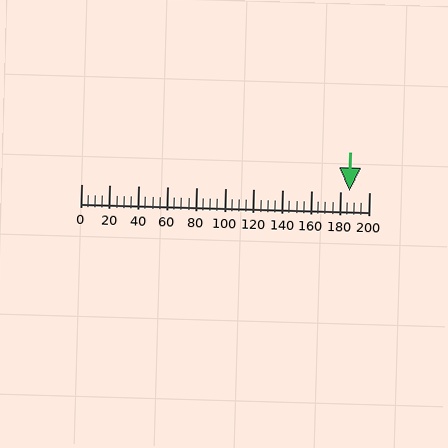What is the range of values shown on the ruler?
The ruler shows values from 0 to 200.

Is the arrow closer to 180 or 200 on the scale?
The arrow is closer to 180.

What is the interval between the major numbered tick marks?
The major tick marks are spaced 20 units apart.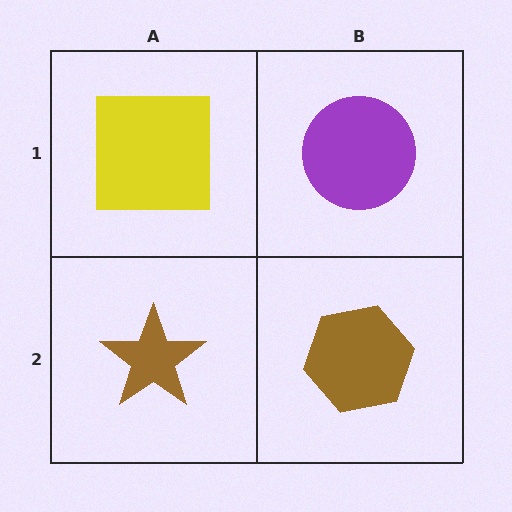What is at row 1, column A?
A yellow square.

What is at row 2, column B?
A brown hexagon.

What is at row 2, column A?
A brown star.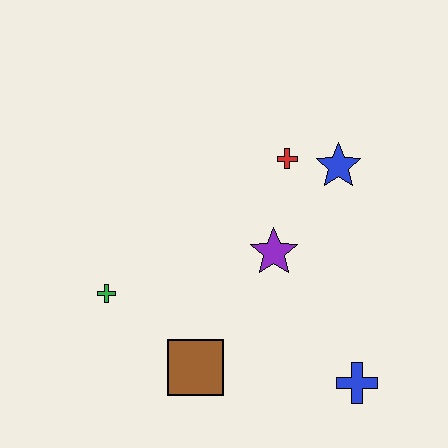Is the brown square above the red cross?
No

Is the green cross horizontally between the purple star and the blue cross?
No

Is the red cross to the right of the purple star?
Yes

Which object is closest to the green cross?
The brown square is closest to the green cross.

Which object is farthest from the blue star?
The green cross is farthest from the blue star.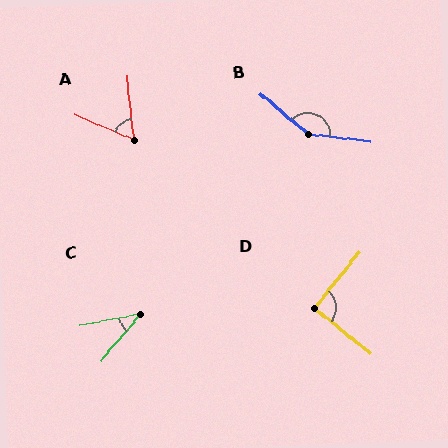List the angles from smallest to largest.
C (39°), A (61°), D (90°), B (146°).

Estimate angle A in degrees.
Approximately 61 degrees.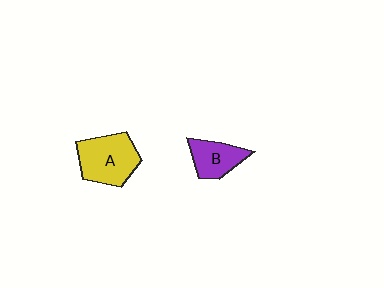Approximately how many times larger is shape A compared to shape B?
Approximately 1.6 times.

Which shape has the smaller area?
Shape B (purple).